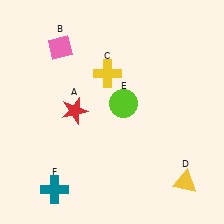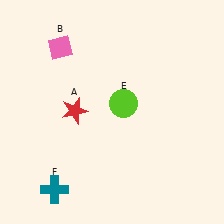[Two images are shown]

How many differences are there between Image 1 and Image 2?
There are 2 differences between the two images.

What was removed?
The yellow cross (C), the yellow triangle (D) were removed in Image 2.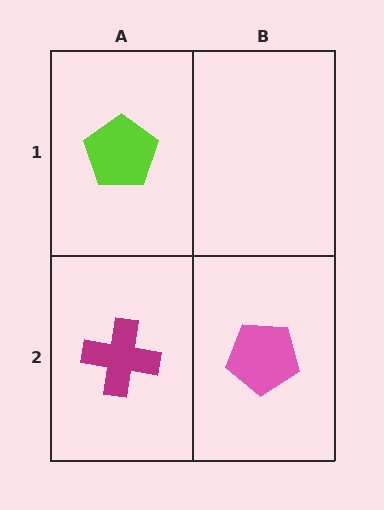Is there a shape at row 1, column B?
No, that cell is empty.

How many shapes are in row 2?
2 shapes.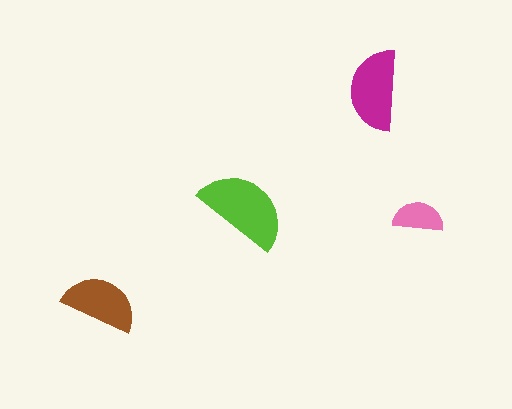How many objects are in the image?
There are 4 objects in the image.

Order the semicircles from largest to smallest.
the lime one, the magenta one, the brown one, the pink one.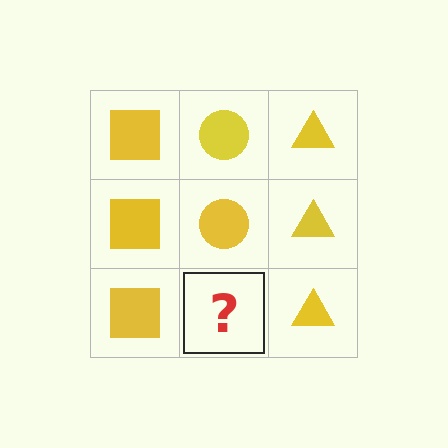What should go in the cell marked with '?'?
The missing cell should contain a yellow circle.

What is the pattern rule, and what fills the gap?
The rule is that each column has a consistent shape. The gap should be filled with a yellow circle.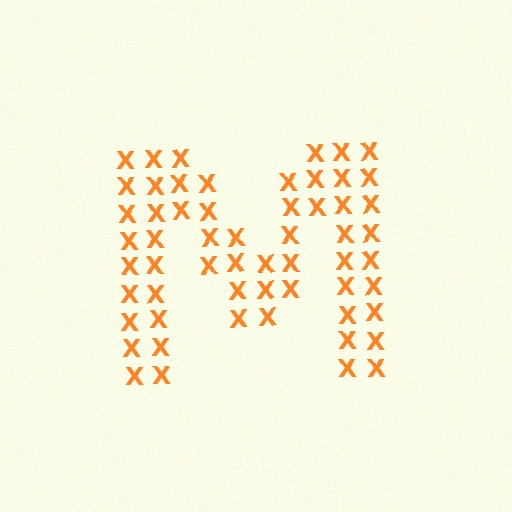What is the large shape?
The large shape is the letter M.